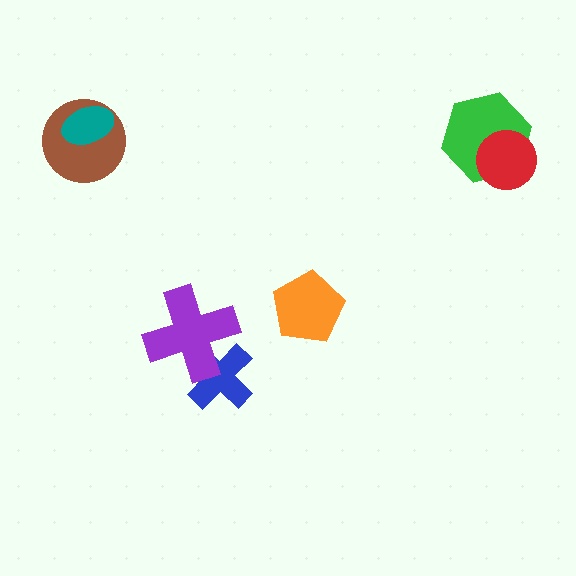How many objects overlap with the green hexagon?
1 object overlaps with the green hexagon.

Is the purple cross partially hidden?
No, no other shape covers it.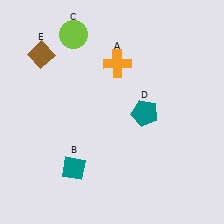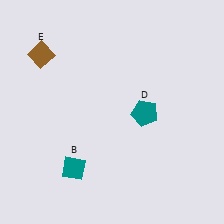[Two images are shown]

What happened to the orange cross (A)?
The orange cross (A) was removed in Image 2. It was in the top-right area of Image 1.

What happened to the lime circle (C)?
The lime circle (C) was removed in Image 2. It was in the top-left area of Image 1.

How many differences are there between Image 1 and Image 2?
There are 2 differences between the two images.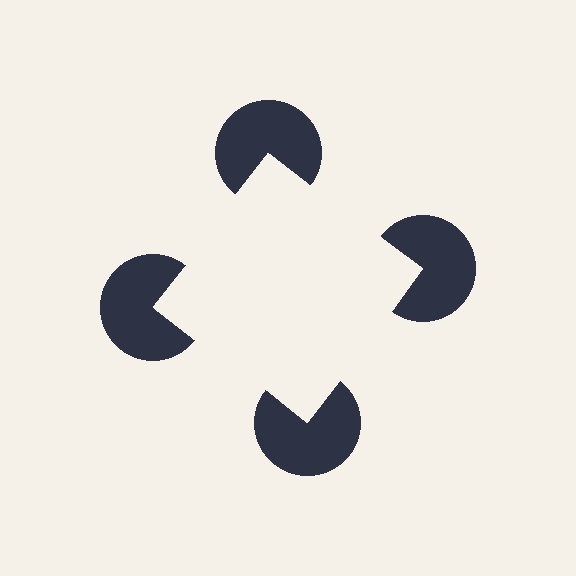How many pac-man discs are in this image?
There are 4 — one at each vertex of the illusory square.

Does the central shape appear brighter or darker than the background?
It typically appears slightly brighter than the background, even though no actual brightness change is drawn.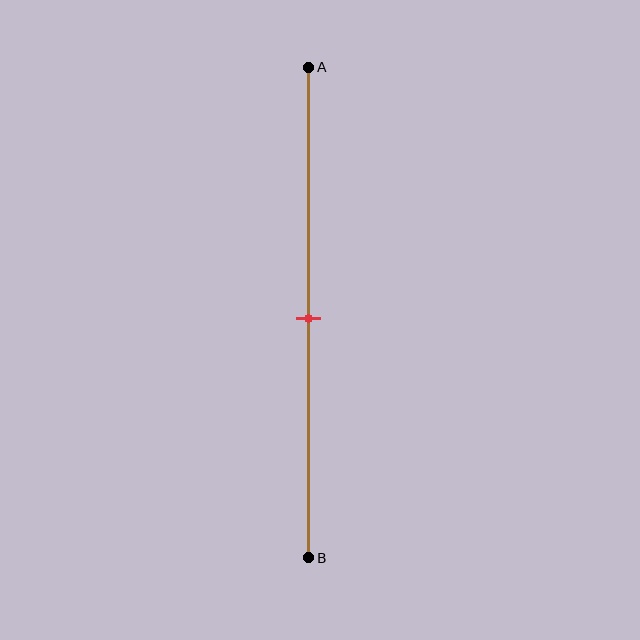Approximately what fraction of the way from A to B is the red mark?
The red mark is approximately 50% of the way from A to B.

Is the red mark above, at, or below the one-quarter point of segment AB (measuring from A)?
The red mark is below the one-quarter point of segment AB.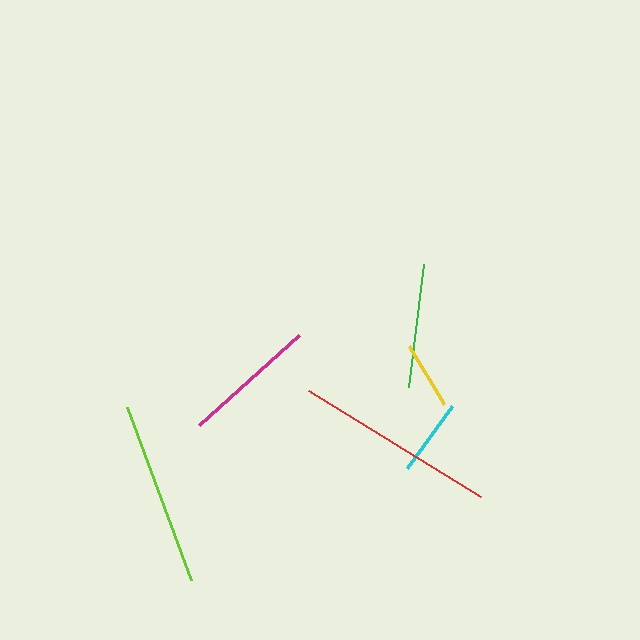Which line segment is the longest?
The red line is the longest at approximately 202 pixels.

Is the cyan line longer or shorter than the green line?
The green line is longer than the cyan line.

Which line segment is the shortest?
The yellow line is the shortest at approximately 68 pixels.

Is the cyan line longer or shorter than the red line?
The red line is longer than the cyan line.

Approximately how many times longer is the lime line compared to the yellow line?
The lime line is approximately 2.7 times the length of the yellow line.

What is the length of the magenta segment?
The magenta segment is approximately 135 pixels long.